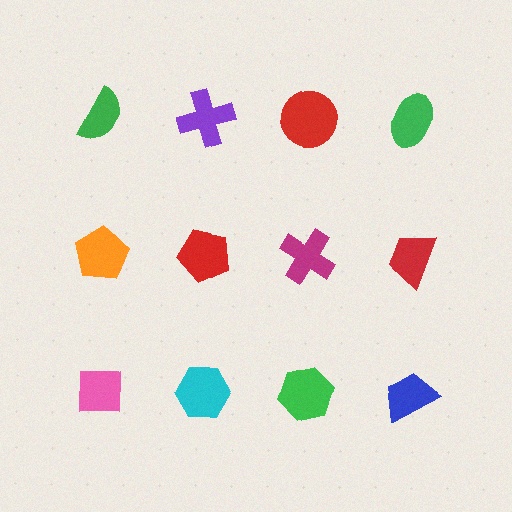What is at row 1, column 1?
A green semicircle.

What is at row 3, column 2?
A cyan hexagon.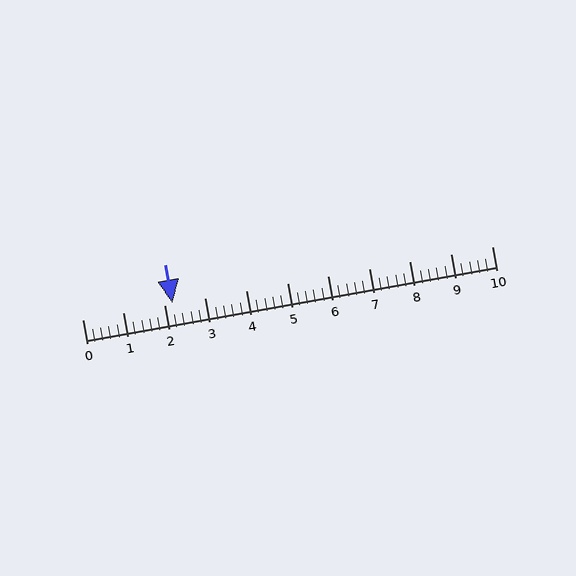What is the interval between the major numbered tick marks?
The major tick marks are spaced 1 units apart.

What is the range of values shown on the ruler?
The ruler shows values from 0 to 10.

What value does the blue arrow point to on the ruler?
The blue arrow points to approximately 2.2.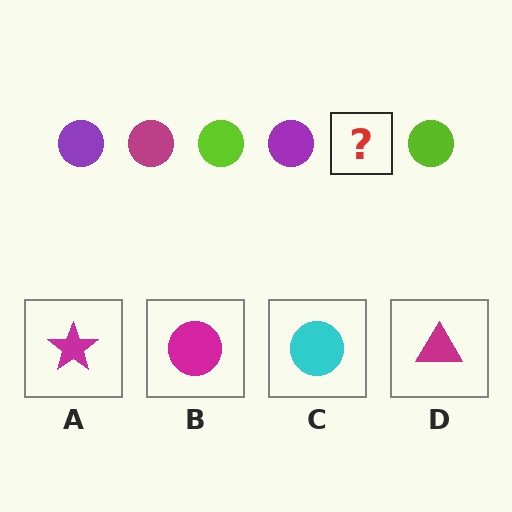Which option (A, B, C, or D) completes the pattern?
B.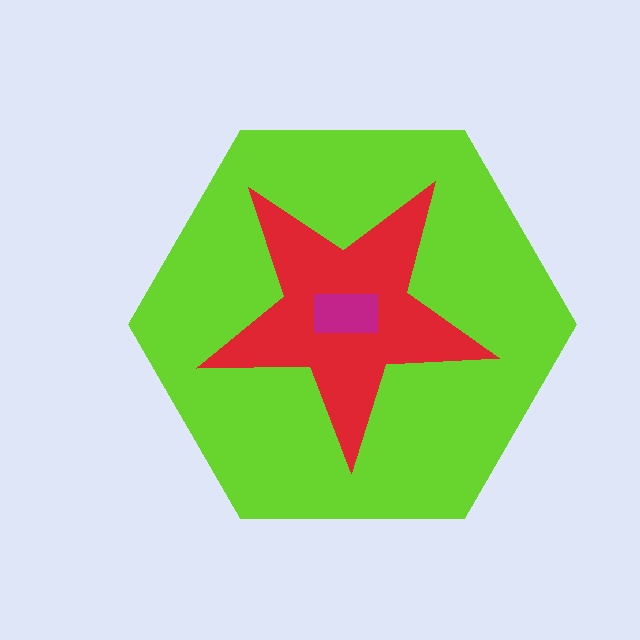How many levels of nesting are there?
3.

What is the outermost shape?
The lime hexagon.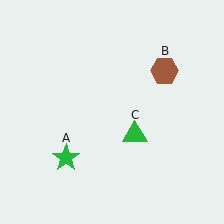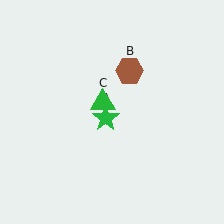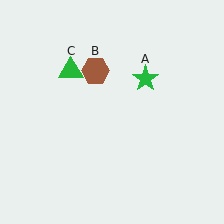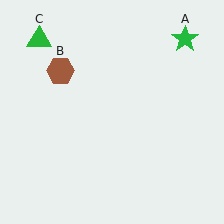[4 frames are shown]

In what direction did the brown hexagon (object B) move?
The brown hexagon (object B) moved left.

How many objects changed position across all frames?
3 objects changed position: green star (object A), brown hexagon (object B), green triangle (object C).